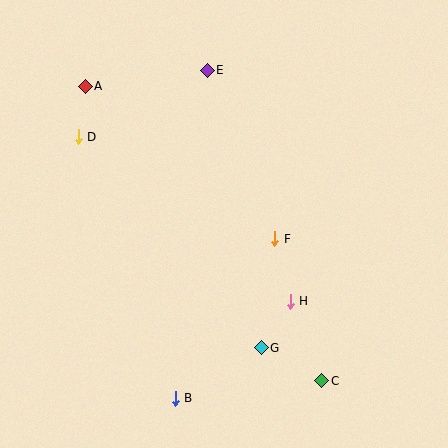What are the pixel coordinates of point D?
Point D is at (78, 137).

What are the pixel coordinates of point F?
Point F is at (275, 239).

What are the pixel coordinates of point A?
Point A is at (85, 86).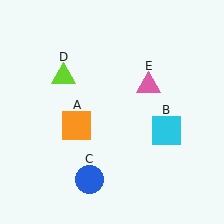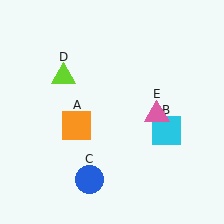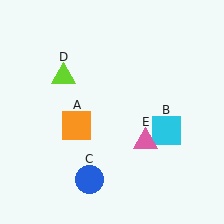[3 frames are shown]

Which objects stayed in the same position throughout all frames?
Orange square (object A) and cyan square (object B) and blue circle (object C) and lime triangle (object D) remained stationary.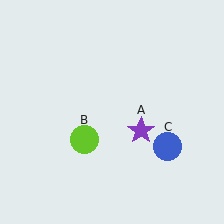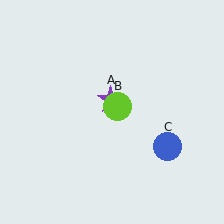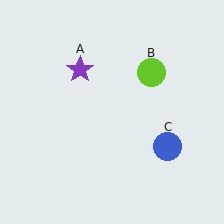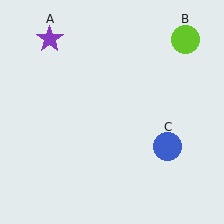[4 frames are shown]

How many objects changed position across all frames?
2 objects changed position: purple star (object A), lime circle (object B).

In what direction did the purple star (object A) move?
The purple star (object A) moved up and to the left.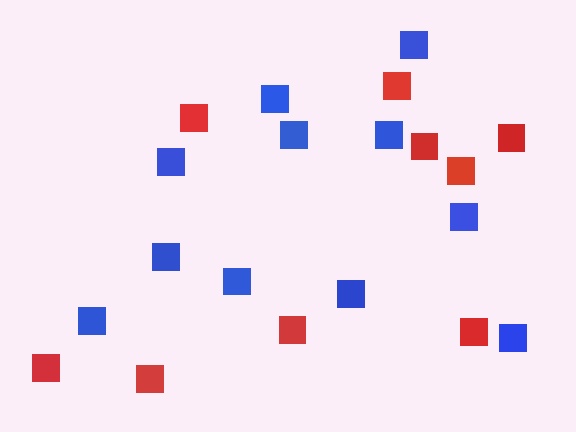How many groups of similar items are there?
There are 2 groups: one group of red squares (9) and one group of blue squares (11).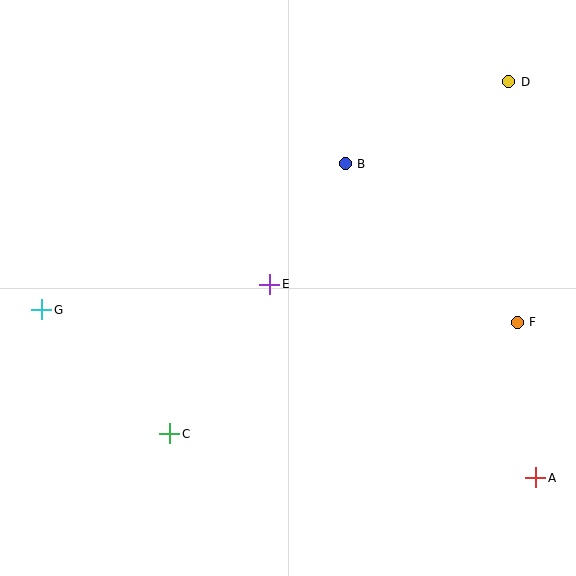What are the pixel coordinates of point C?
Point C is at (170, 434).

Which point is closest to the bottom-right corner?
Point A is closest to the bottom-right corner.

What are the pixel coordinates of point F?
Point F is at (517, 322).